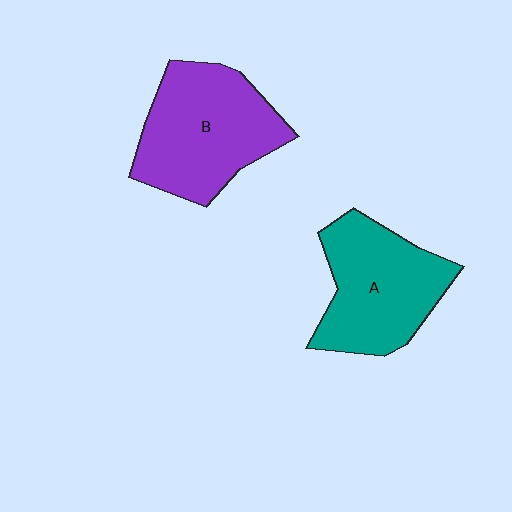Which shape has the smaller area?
Shape A (teal).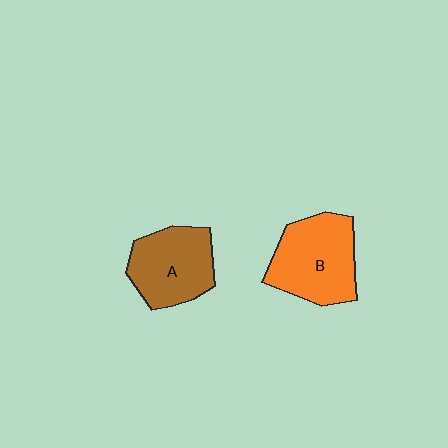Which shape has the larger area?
Shape B (orange).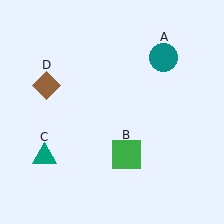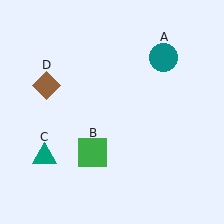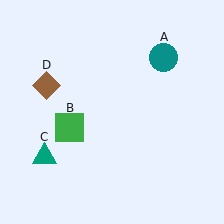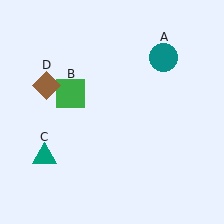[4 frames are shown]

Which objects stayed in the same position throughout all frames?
Teal circle (object A) and teal triangle (object C) and brown diamond (object D) remained stationary.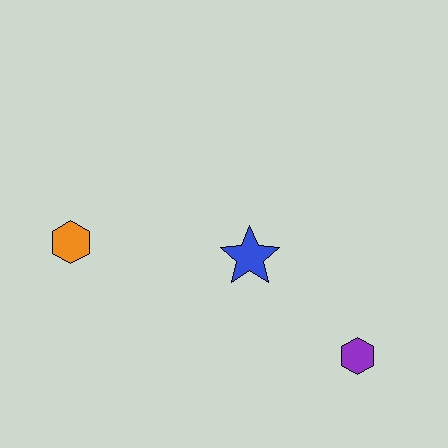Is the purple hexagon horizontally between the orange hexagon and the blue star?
No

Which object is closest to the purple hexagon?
The blue star is closest to the purple hexagon.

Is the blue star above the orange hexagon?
No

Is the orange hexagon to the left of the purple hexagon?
Yes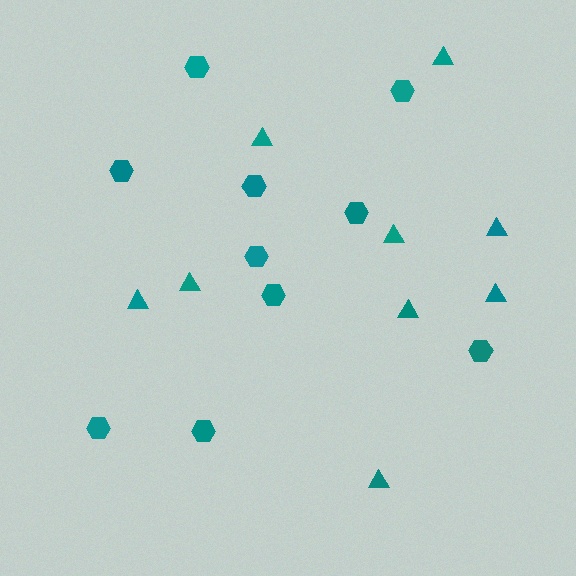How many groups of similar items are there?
There are 2 groups: one group of triangles (9) and one group of hexagons (10).